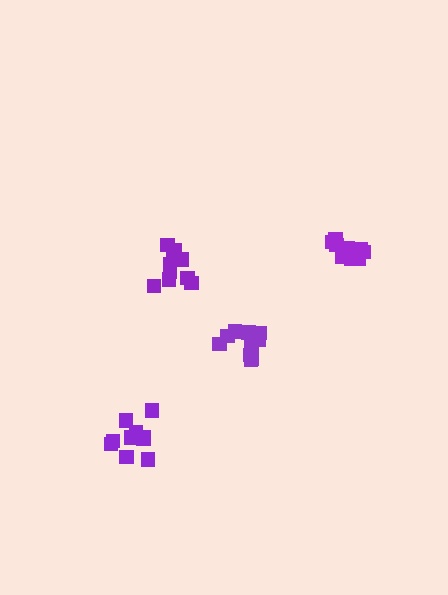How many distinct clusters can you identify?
There are 4 distinct clusters.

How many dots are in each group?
Group 1: 12 dots, Group 2: 10 dots, Group 3: 10 dots, Group 4: 11 dots (43 total).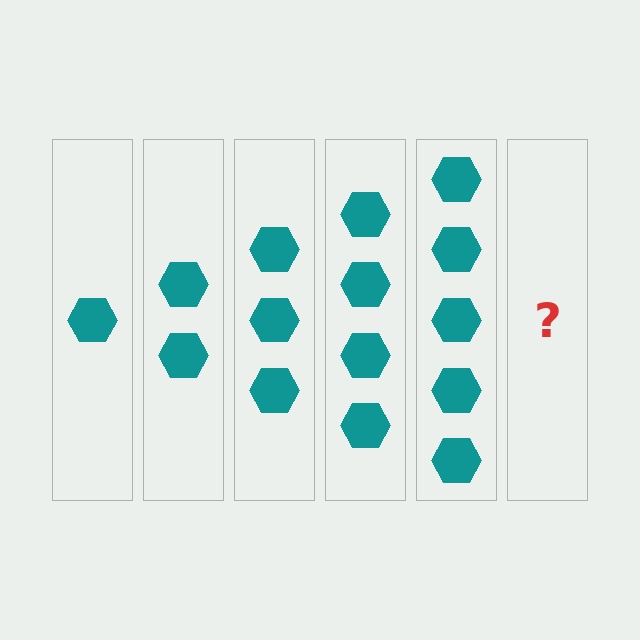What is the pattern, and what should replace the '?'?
The pattern is that each step adds one more hexagon. The '?' should be 6 hexagons.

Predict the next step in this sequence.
The next step is 6 hexagons.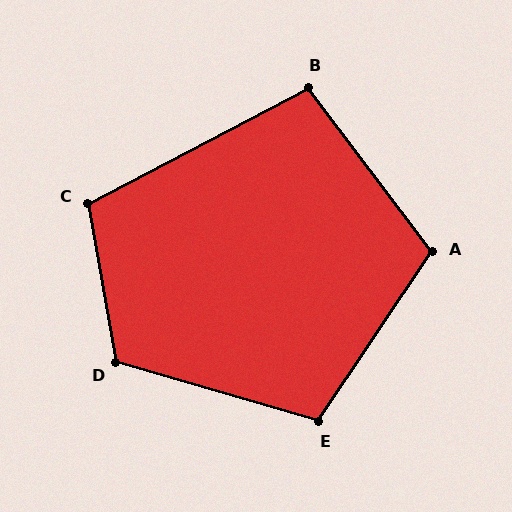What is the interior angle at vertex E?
Approximately 108 degrees (obtuse).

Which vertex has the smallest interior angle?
B, at approximately 99 degrees.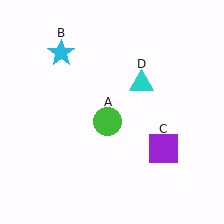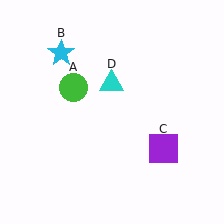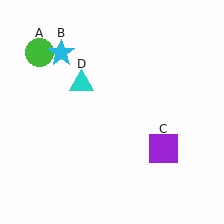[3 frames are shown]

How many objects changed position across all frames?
2 objects changed position: green circle (object A), cyan triangle (object D).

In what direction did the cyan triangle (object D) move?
The cyan triangle (object D) moved left.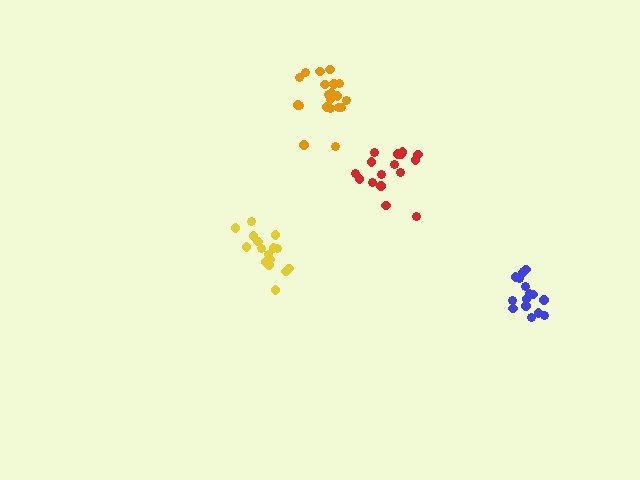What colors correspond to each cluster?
The clusters are colored: yellow, orange, red, blue.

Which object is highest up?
The orange cluster is topmost.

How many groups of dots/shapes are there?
There are 4 groups.